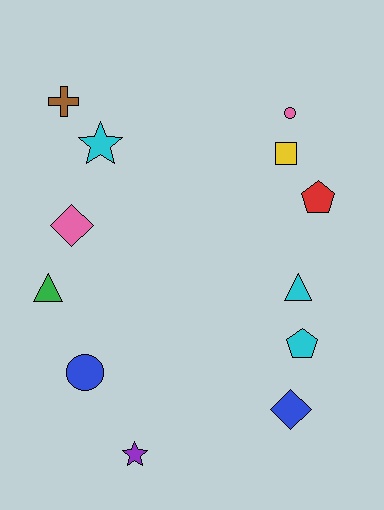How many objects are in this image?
There are 12 objects.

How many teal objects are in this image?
There are no teal objects.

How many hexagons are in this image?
There are no hexagons.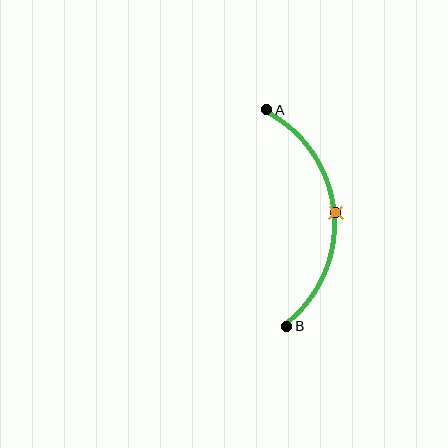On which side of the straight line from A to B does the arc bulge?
The arc bulges to the right of the straight line connecting A and B.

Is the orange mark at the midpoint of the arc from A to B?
Yes. The orange mark lies on the arc at equal arc-length from both A and B — it is the arc midpoint.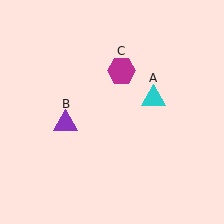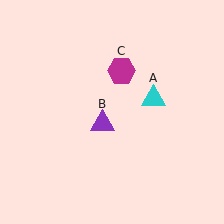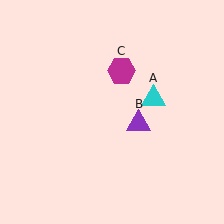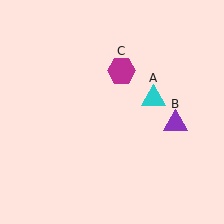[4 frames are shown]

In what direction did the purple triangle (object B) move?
The purple triangle (object B) moved right.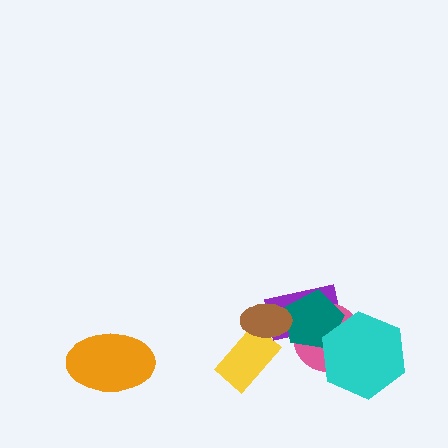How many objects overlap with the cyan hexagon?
2 objects overlap with the cyan hexagon.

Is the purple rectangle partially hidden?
Yes, it is partially covered by another shape.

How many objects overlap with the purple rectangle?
3 objects overlap with the purple rectangle.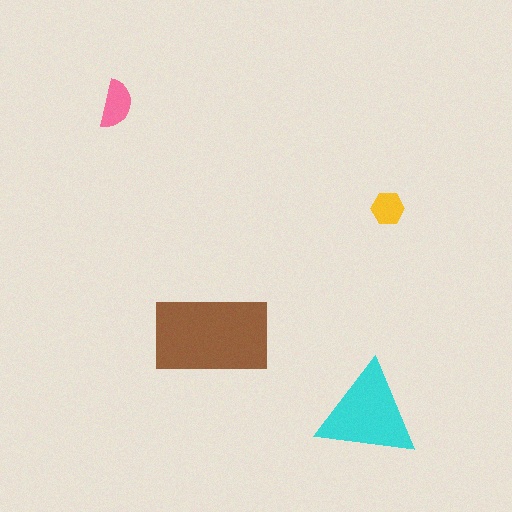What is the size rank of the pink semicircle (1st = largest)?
3rd.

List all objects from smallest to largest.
The yellow hexagon, the pink semicircle, the cyan triangle, the brown rectangle.